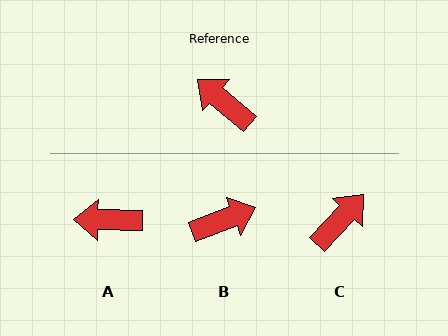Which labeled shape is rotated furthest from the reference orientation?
B, about 119 degrees away.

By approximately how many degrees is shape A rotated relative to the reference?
Approximately 39 degrees counter-clockwise.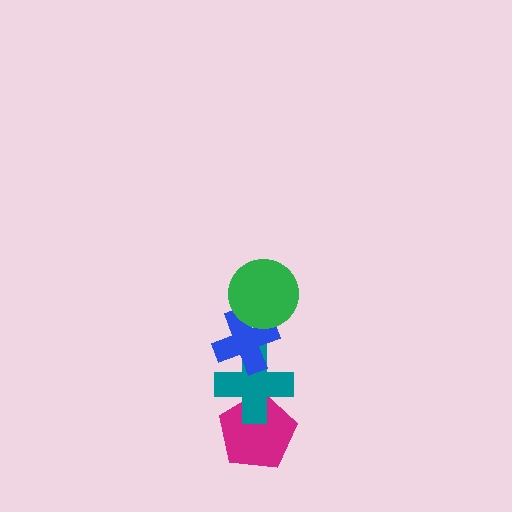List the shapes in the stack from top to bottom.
From top to bottom: the green circle, the blue cross, the teal cross, the magenta pentagon.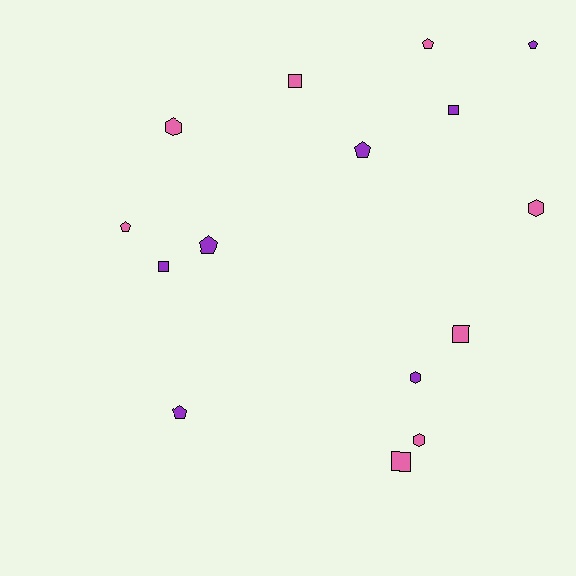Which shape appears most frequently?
Pentagon, with 6 objects.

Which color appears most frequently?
Pink, with 8 objects.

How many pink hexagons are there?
There are 3 pink hexagons.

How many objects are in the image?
There are 15 objects.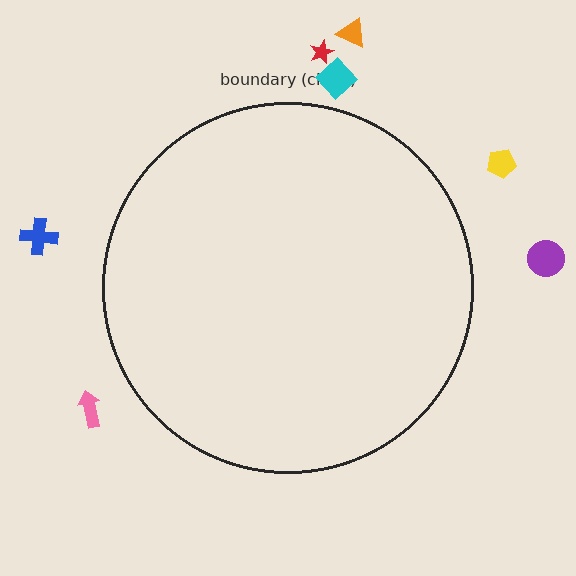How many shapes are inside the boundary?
0 inside, 7 outside.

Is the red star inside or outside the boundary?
Outside.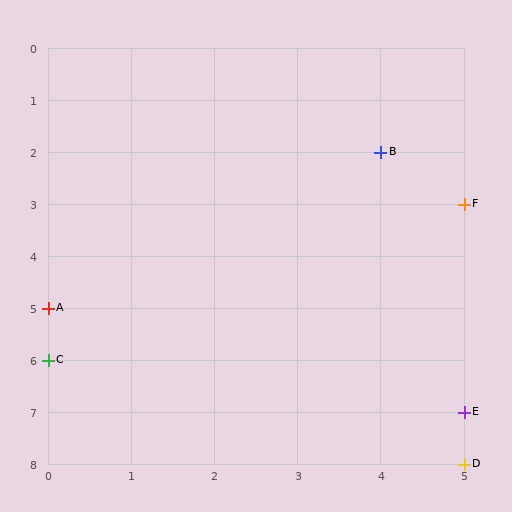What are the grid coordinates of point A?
Point A is at grid coordinates (0, 5).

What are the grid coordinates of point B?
Point B is at grid coordinates (4, 2).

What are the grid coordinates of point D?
Point D is at grid coordinates (5, 8).